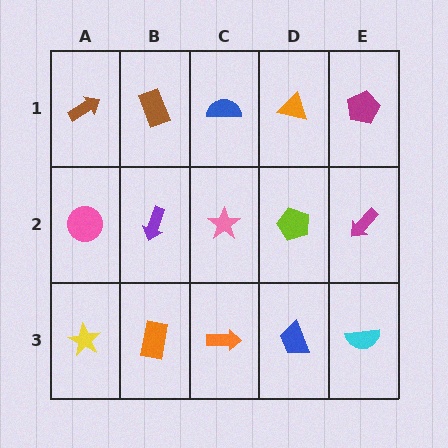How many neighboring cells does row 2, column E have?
3.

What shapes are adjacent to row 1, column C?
A pink star (row 2, column C), a brown rectangle (row 1, column B), an orange triangle (row 1, column D).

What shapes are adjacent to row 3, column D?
A lime pentagon (row 2, column D), an orange arrow (row 3, column C), a cyan semicircle (row 3, column E).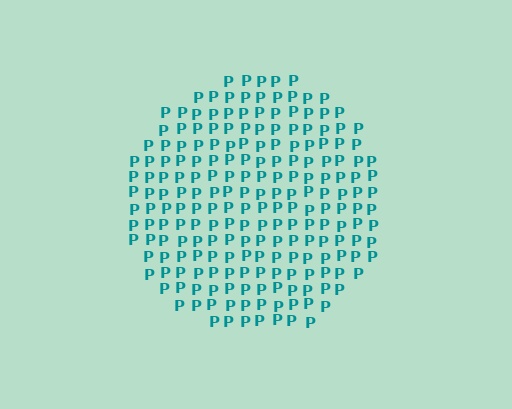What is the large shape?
The large shape is a circle.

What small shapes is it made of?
It is made of small letter P's.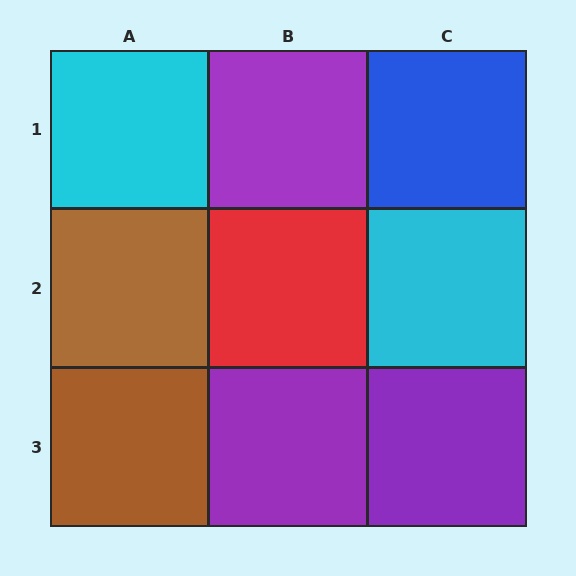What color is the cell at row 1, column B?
Purple.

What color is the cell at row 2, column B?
Red.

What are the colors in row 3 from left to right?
Brown, purple, purple.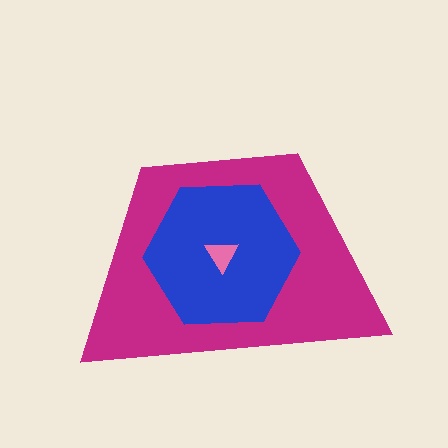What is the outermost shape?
The magenta trapezoid.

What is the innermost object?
The pink triangle.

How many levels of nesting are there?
3.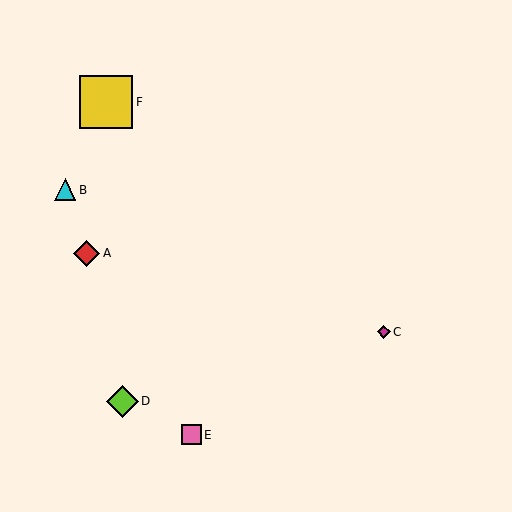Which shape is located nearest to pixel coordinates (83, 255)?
The red diamond (labeled A) at (87, 253) is nearest to that location.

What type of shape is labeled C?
Shape C is a magenta diamond.